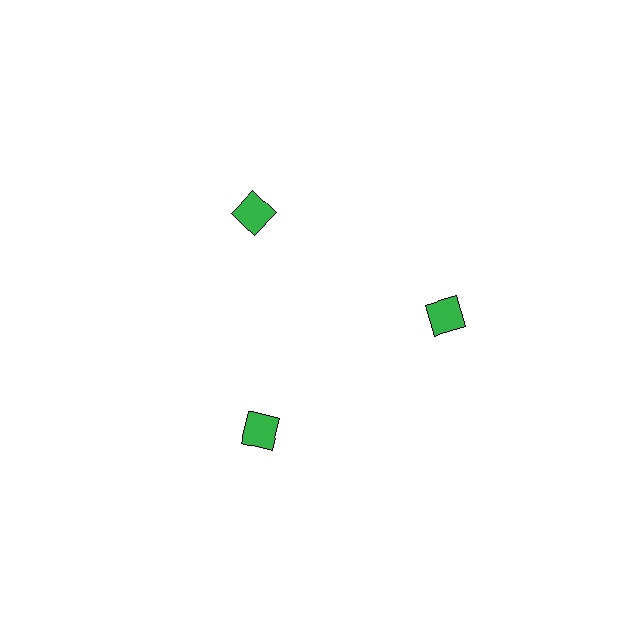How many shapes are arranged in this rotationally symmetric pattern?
There are 3 shapes, arranged in 3 groups of 1.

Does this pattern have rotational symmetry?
Yes, this pattern has 3-fold rotational symmetry. It looks the same after rotating 120 degrees around the center.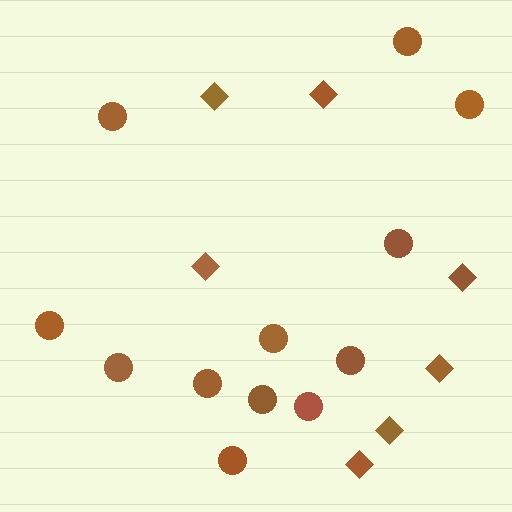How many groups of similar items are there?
There are 2 groups: one group of circles (12) and one group of diamonds (7).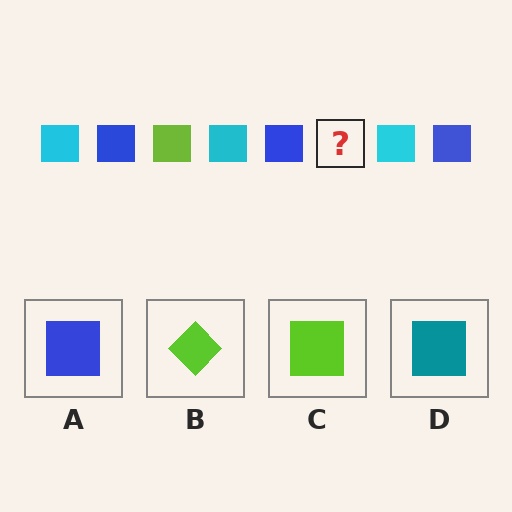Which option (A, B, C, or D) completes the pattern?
C.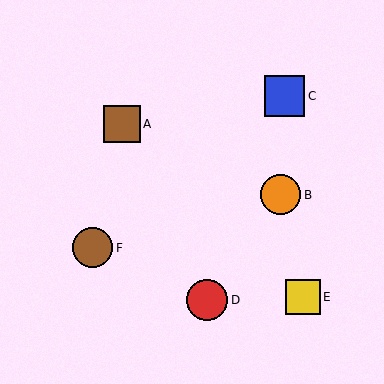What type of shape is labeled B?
Shape B is an orange circle.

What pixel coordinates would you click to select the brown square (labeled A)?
Click at (122, 124) to select the brown square A.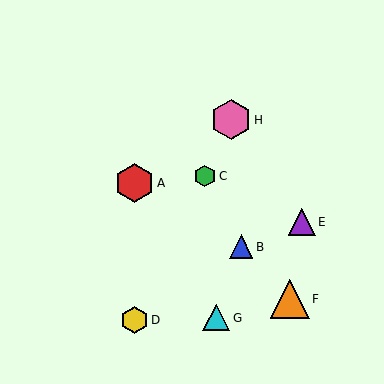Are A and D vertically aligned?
Yes, both are at x≈134.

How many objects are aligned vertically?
2 objects (A, D) are aligned vertically.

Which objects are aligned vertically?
Objects A, D are aligned vertically.